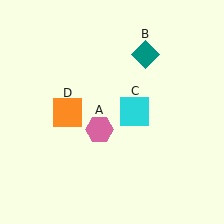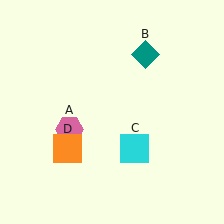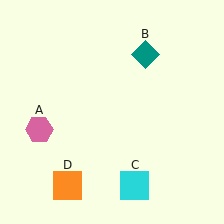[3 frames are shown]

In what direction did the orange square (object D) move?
The orange square (object D) moved down.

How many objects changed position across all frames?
3 objects changed position: pink hexagon (object A), cyan square (object C), orange square (object D).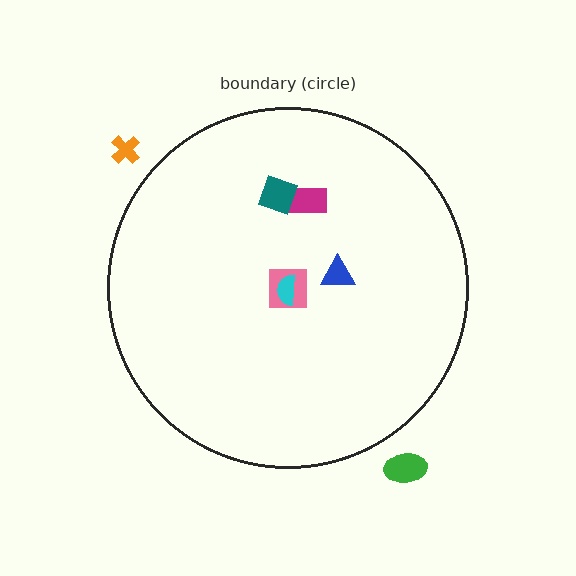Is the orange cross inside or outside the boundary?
Outside.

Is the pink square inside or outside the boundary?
Inside.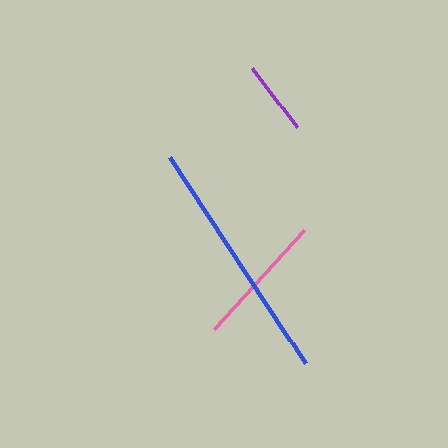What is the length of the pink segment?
The pink segment is approximately 134 pixels long.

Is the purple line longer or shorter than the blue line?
The blue line is longer than the purple line.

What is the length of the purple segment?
The purple segment is approximately 74 pixels long.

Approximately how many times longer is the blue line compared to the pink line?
The blue line is approximately 1.8 times the length of the pink line.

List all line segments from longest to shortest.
From longest to shortest: blue, pink, purple.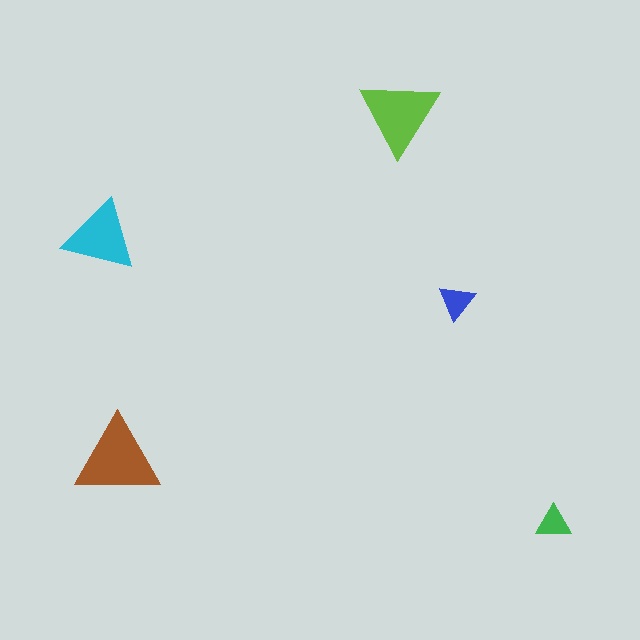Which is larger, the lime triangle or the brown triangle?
The brown one.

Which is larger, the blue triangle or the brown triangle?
The brown one.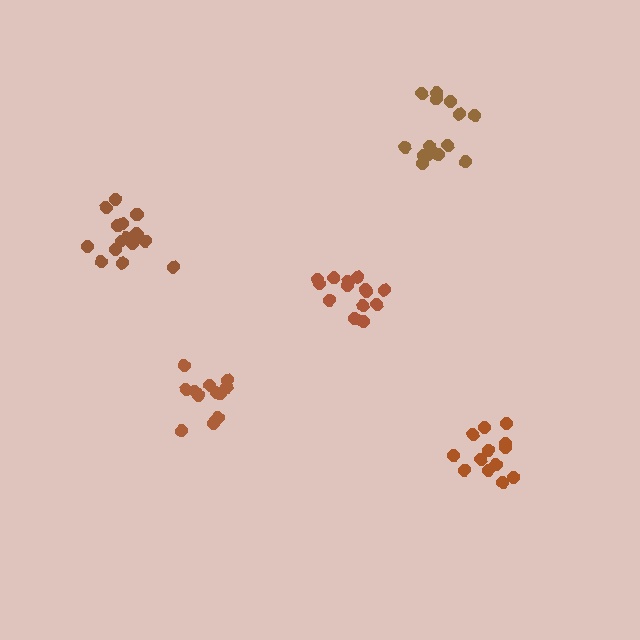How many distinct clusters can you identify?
There are 5 distinct clusters.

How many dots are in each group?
Group 1: 14 dots, Group 2: 14 dots, Group 3: 13 dots, Group 4: 17 dots, Group 5: 13 dots (71 total).